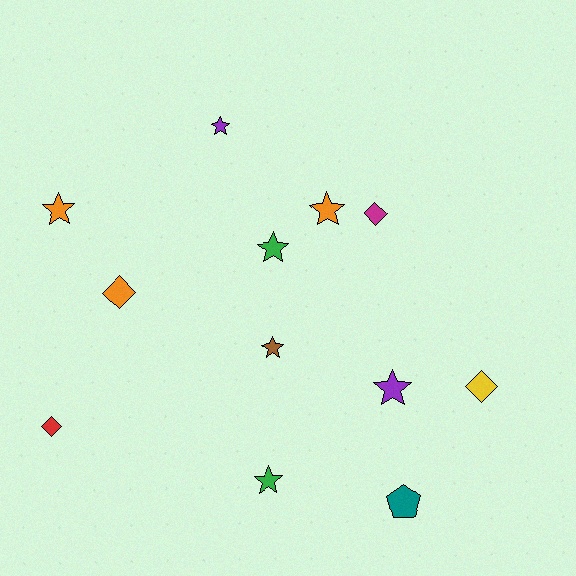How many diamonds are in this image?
There are 4 diamonds.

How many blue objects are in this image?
There are no blue objects.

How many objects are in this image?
There are 12 objects.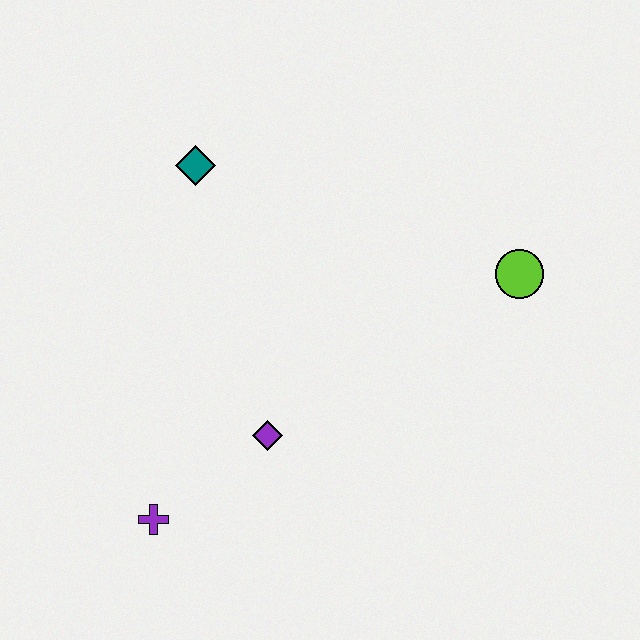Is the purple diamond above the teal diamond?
No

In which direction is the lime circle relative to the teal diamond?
The lime circle is to the right of the teal diamond.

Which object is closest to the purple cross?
The purple diamond is closest to the purple cross.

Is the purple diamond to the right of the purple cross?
Yes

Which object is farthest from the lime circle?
The purple cross is farthest from the lime circle.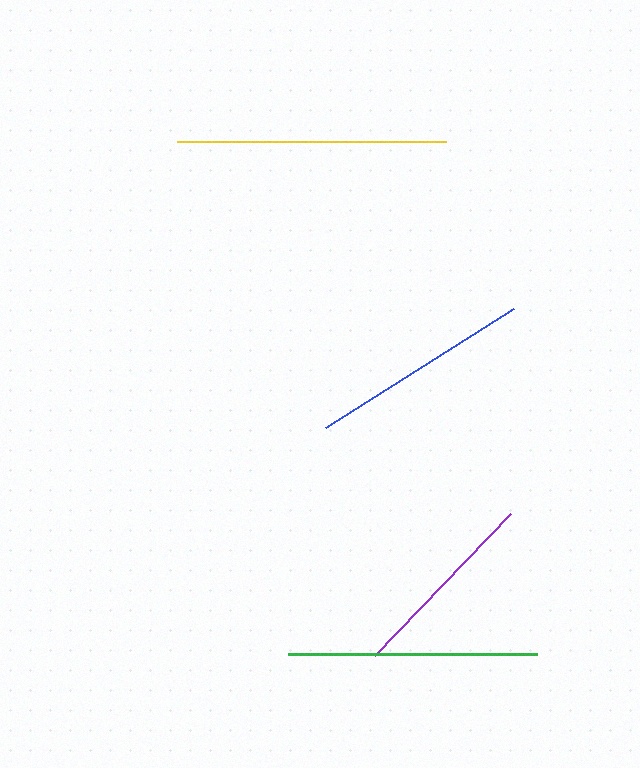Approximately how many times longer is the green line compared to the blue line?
The green line is approximately 1.1 times the length of the blue line.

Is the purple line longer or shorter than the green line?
The green line is longer than the purple line.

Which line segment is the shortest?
The purple line is the shortest at approximately 197 pixels.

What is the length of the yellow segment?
The yellow segment is approximately 269 pixels long.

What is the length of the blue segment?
The blue segment is approximately 222 pixels long.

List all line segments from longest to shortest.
From longest to shortest: yellow, green, blue, purple.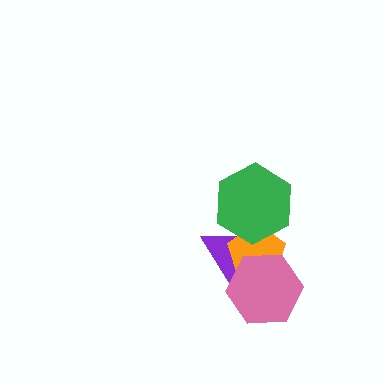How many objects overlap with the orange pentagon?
3 objects overlap with the orange pentagon.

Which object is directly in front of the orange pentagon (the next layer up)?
The pink hexagon is directly in front of the orange pentagon.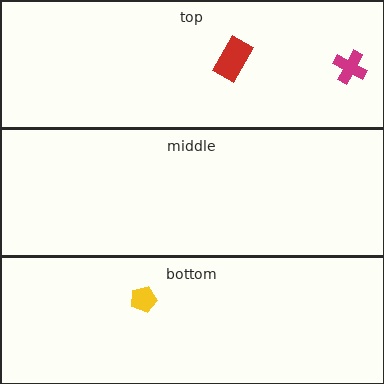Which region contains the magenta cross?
The top region.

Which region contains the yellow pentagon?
The bottom region.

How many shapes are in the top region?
2.